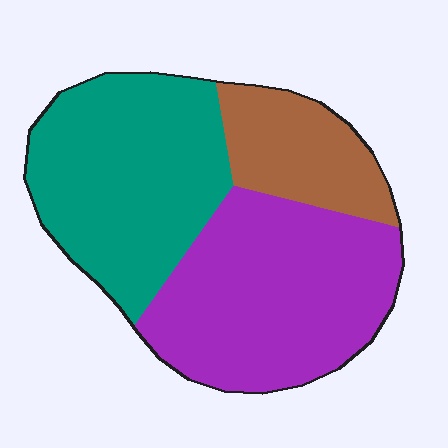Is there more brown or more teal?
Teal.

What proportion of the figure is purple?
Purple covers about 45% of the figure.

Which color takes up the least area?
Brown, at roughly 20%.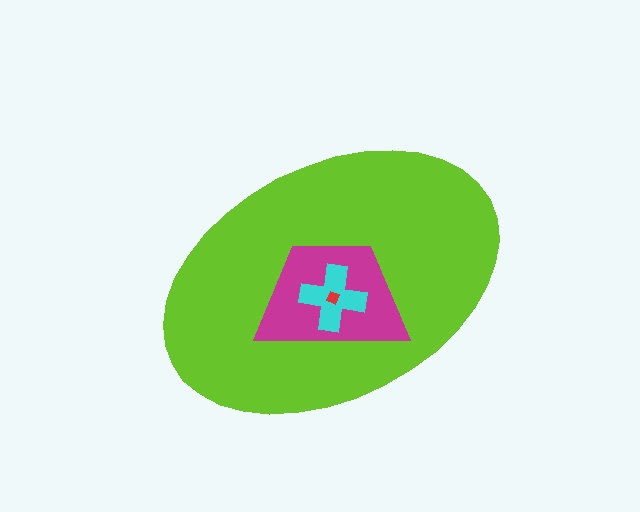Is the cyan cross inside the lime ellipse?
Yes.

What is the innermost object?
The red diamond.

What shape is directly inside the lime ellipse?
The magenta trapezoid.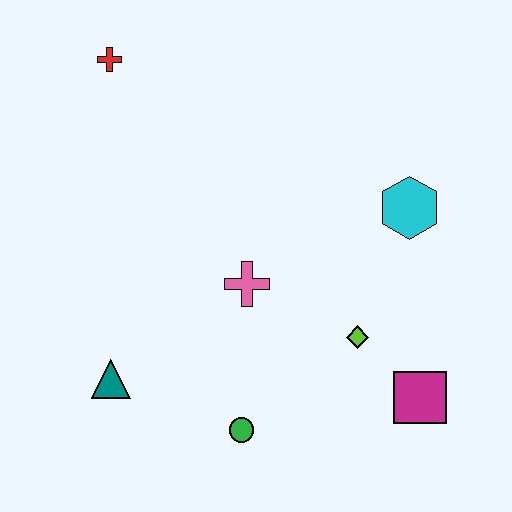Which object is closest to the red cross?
The pink cross is closest to the red cross.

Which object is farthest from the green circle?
The red cross is farthest from the green circle.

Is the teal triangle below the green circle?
No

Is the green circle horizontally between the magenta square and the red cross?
Yes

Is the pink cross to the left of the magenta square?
Yes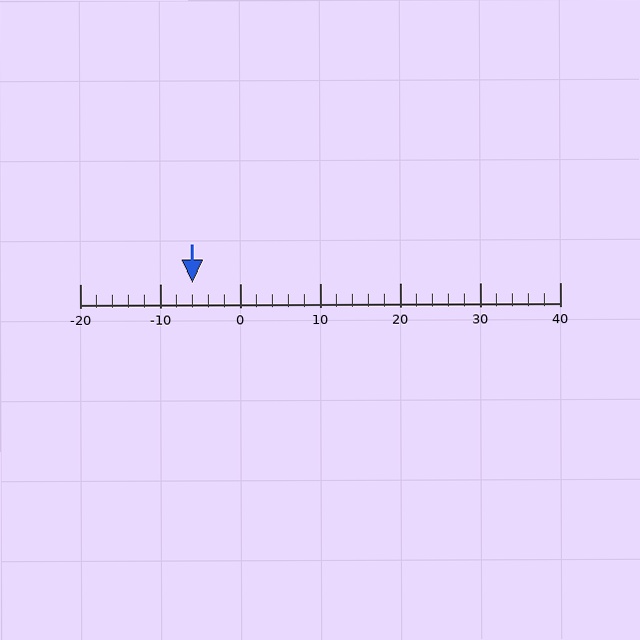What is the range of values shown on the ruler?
The ruler shows values from -20 to 40.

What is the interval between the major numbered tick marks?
The major tick marks are spaced 10 units apart.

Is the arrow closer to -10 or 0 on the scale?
The arrow is closer to -10.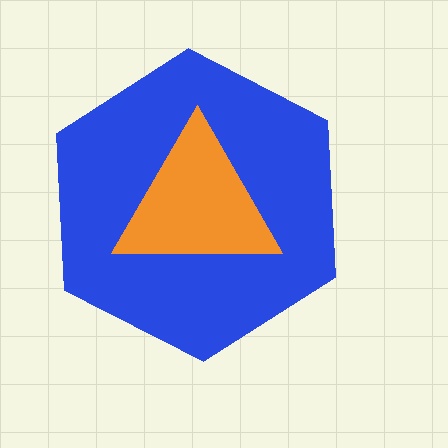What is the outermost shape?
The blue hexagon.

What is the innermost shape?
The orange triangle.